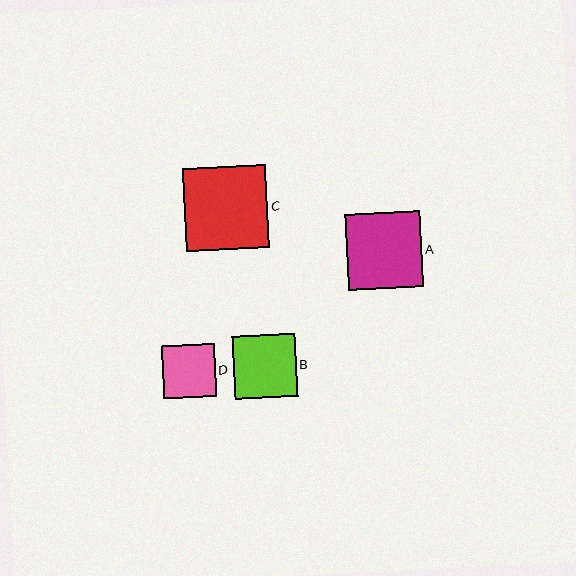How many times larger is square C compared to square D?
Square C is approximately 1.6 times the size of square D.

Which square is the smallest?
Square D is the smallest with a size of approximately 53 pixels.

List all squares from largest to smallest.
From largest to smallest: C, A, B, D.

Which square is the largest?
Square C is the largest with a size of approximately 84 pixels.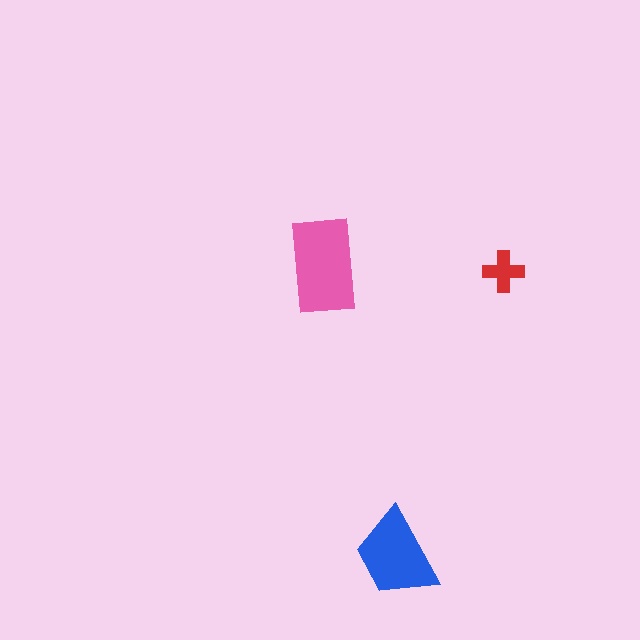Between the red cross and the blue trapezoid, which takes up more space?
The blue trapezoid.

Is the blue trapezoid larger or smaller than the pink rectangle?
Smaller.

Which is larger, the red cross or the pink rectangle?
The pink rectangle.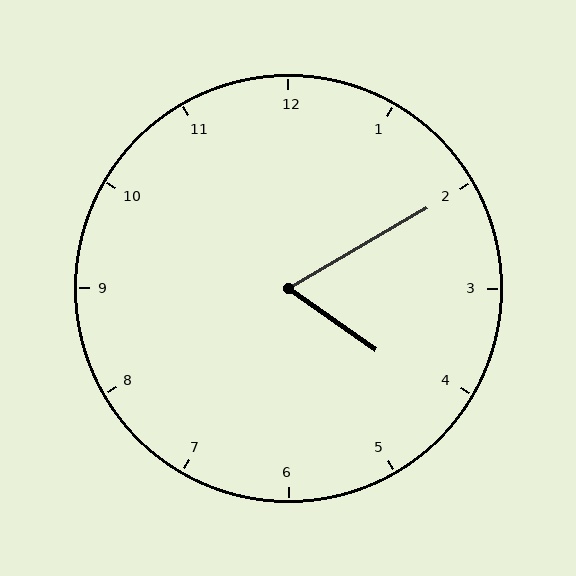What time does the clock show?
4:10.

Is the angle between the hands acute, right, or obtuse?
It is acute.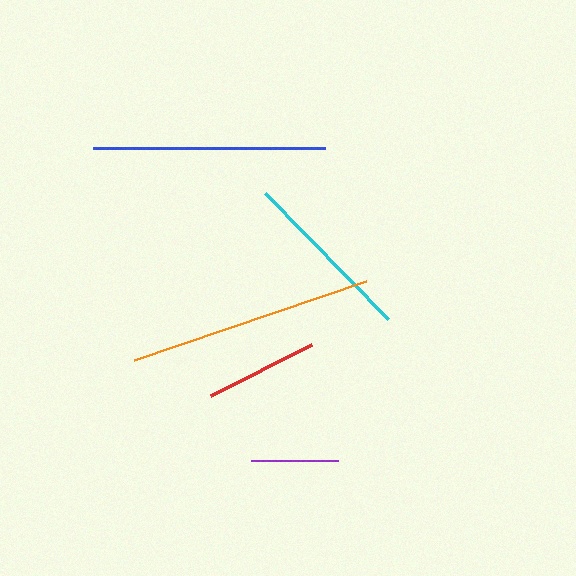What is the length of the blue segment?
The blue segment is approximately 232 pixels long.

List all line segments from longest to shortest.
From longest to shortest: orange, blue, cyan, red, purple.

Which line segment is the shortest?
The purple line is the shortest at approximately 87 pixels.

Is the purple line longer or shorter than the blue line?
The blue line is longer than the purple line.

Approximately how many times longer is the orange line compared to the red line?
The orange line is approximately 2.2 times the length of the red line.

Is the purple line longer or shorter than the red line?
The red line is longer than the purple line.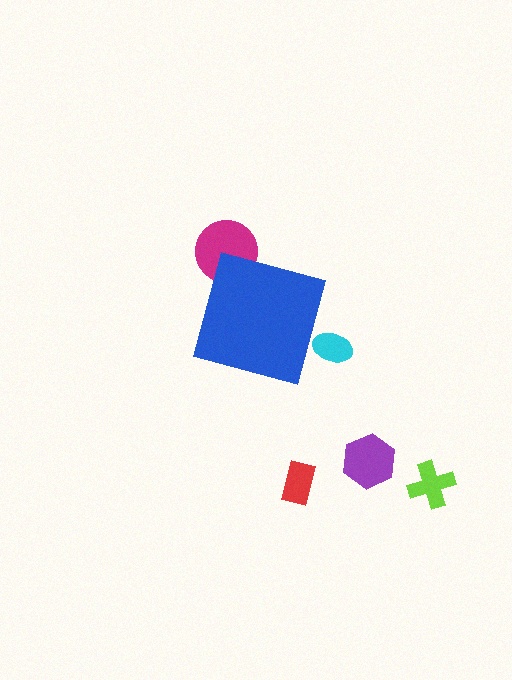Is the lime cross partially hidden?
No, the lime cross is fully visible.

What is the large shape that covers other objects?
A blue diamond.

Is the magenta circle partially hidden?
Yes, the magenta circle is partially hidden behind the blue diamond.